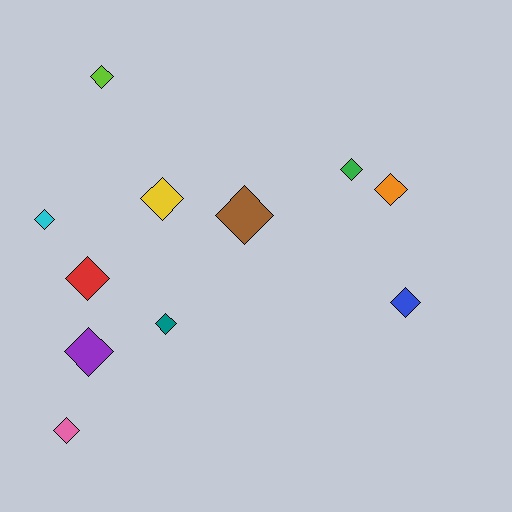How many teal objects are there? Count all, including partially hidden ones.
There is 1 teal object.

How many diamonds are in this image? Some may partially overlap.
There are 11 diamonds.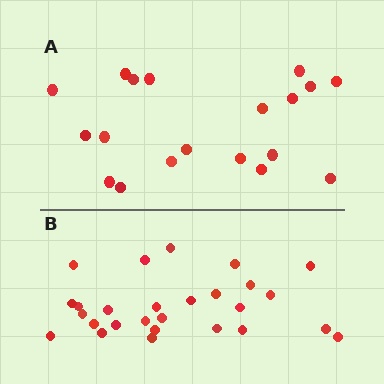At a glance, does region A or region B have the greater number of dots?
Region B (the bottom region) has more dots.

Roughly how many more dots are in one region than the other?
Region B has roughly 8 or so more dots than region A.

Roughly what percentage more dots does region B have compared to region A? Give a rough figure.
About 40% more.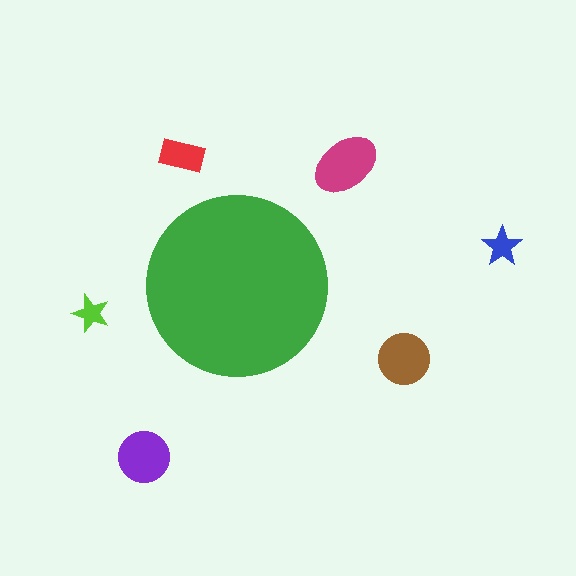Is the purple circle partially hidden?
No, the purple circle is fully visible.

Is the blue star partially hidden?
No, the blue star is fully visible.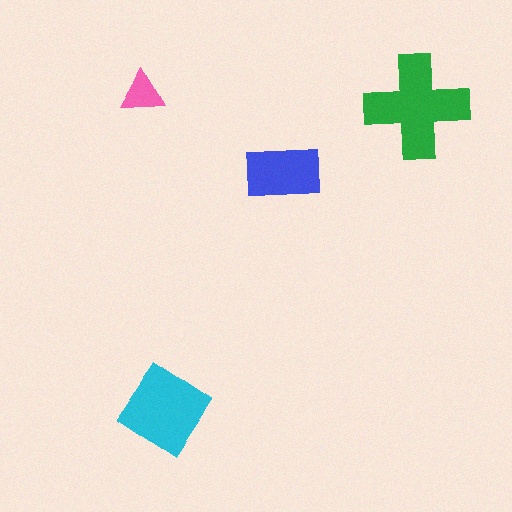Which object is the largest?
The green cross.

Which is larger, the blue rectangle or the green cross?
The green cross.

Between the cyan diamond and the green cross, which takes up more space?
The green cross.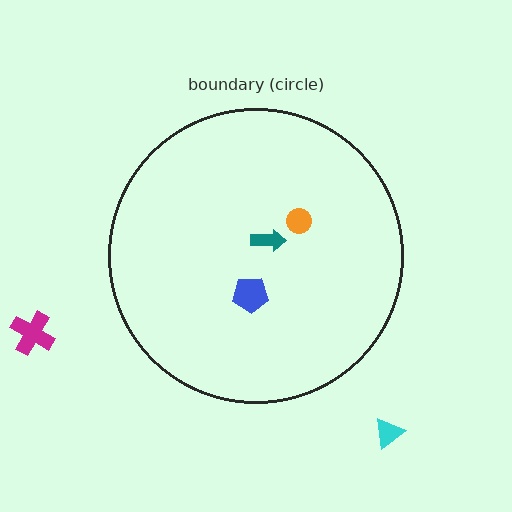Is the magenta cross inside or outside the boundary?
Outside.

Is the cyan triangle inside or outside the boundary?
Outside.